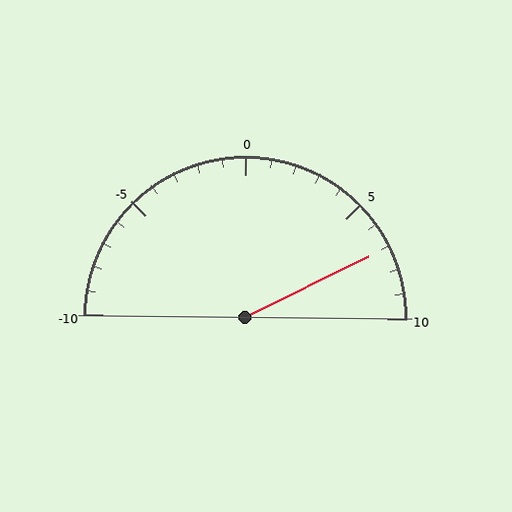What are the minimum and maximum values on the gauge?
The gauge ranges from -10 to 10.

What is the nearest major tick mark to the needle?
The nearest major tick mark is 5.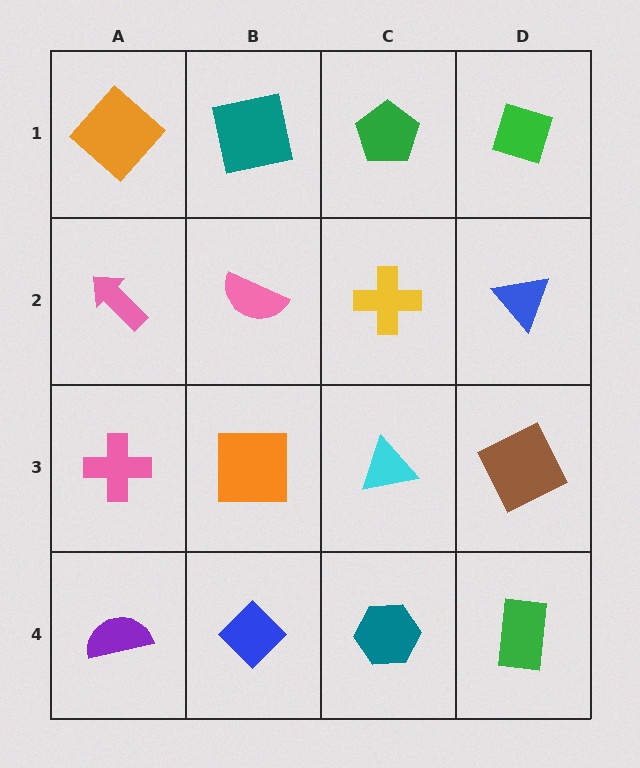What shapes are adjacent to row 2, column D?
A green diamond (row 1, column D), a brown square (row 3, column D), a yellow cross (row 2, column C).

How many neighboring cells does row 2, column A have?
3.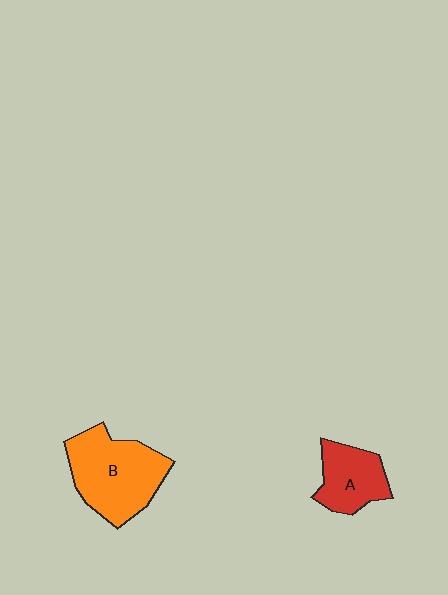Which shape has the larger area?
Shape B (orange).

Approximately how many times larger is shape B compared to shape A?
Approximately 1.7 times.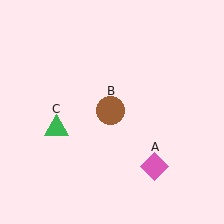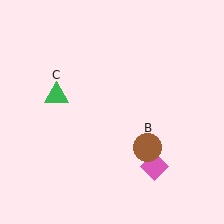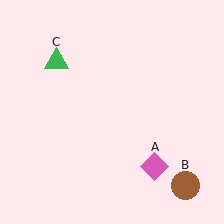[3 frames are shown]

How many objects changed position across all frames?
2 objects changed position: brown circle (object B), green triangle (object C).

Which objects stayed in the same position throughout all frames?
Pink diamond (object A) remained stationary.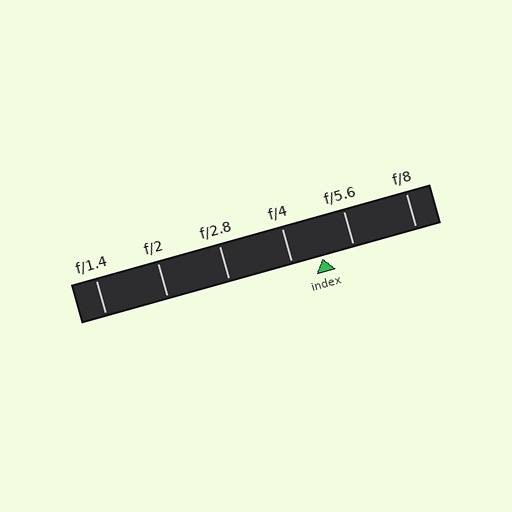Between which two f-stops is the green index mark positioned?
The index mark is between f/4 and f/5.6.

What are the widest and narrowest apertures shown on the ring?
The widest aperture shown is f/1.4 and the narrowest is f/8.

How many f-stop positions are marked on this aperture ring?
There are 6 f-stop positions marked.